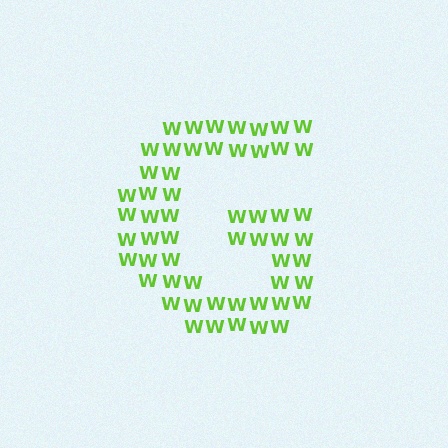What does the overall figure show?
The overall figure shows the letter G.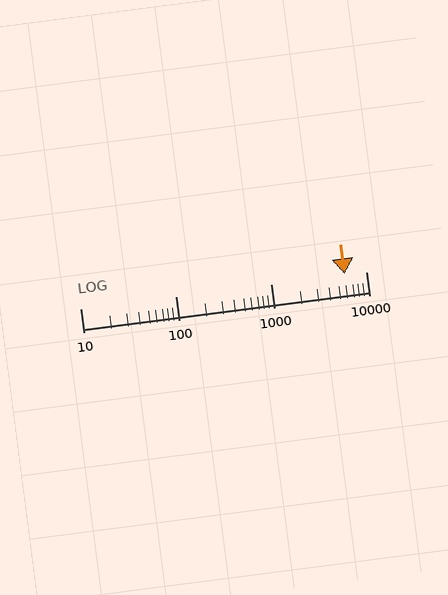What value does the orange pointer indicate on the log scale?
The pointer indicates approximately 5900.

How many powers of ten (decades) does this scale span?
The scale spans 3 decades, from 10 to 10000.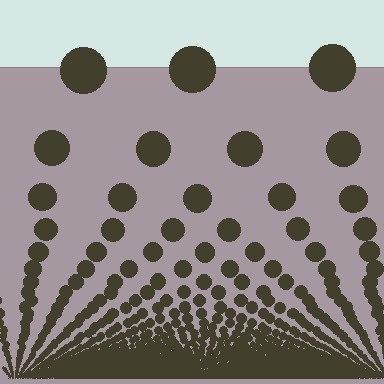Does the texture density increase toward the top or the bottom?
Density increases toward the bottom.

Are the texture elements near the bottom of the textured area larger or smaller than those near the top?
Smaller. The gradient is inverted — elements near the bottom are smaller and denser.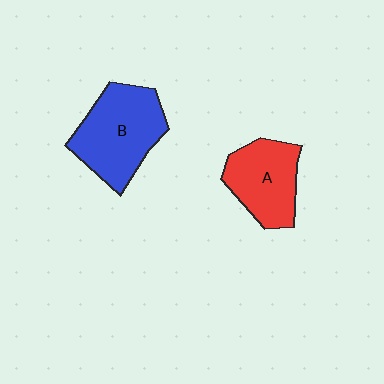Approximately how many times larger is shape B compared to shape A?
Approximately 1.3 times.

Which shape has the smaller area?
Shape A (red).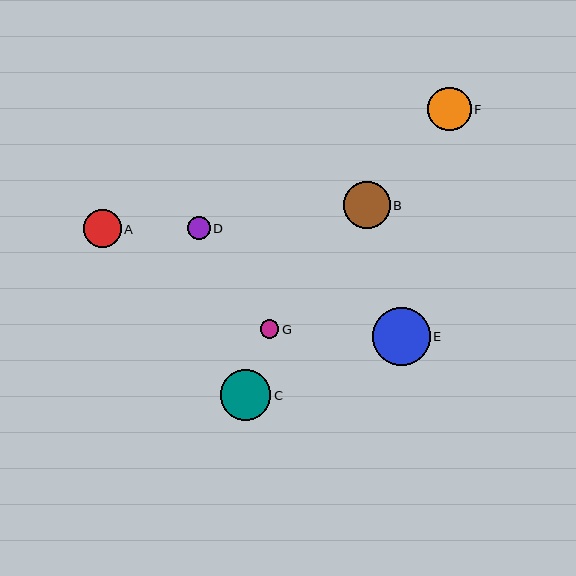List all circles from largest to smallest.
From largest to smallest: E, C, B, F, A, D, G.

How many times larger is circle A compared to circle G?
Circle A is approximately 2.1 times the size of circle G.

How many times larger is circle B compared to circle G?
Circle B is approximately 2.6 times the size of circle G.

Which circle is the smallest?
Circle G is the smallest with a size of approximately 18 pixels.